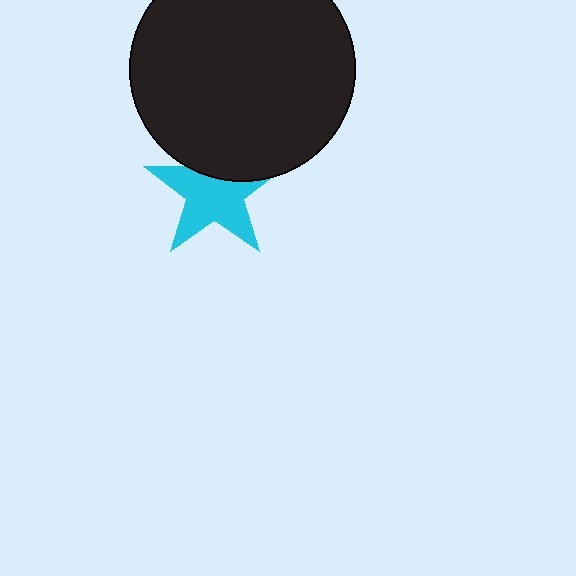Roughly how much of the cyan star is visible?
Most of it is visible (roughly 69%).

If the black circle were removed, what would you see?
You would see the complete cyan star.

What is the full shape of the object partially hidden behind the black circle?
The partially hidden object is a cyan star.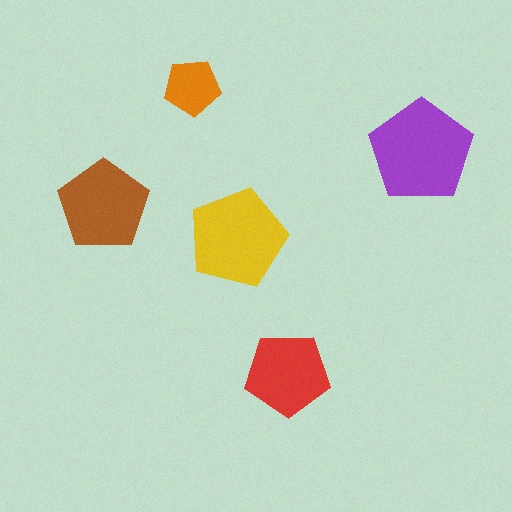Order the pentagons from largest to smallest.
the purple one, the yellow one, the brown one, the red one, the orange one.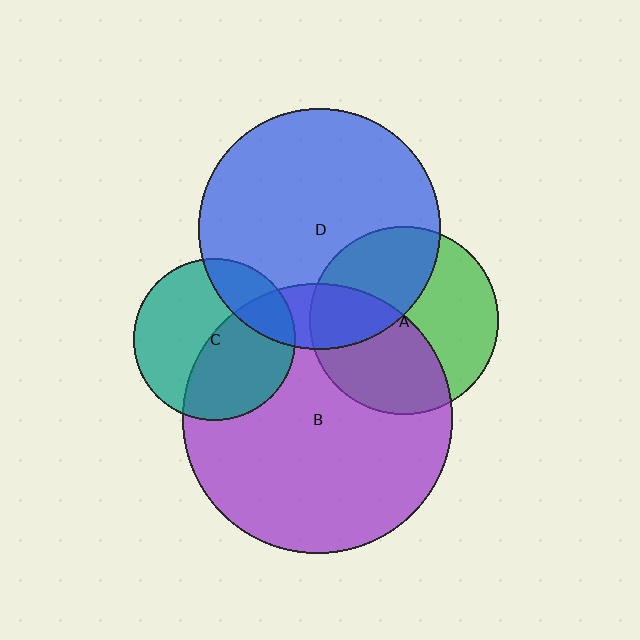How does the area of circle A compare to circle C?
Approximately 1.4 times.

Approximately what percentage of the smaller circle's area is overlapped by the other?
Approximately 15%.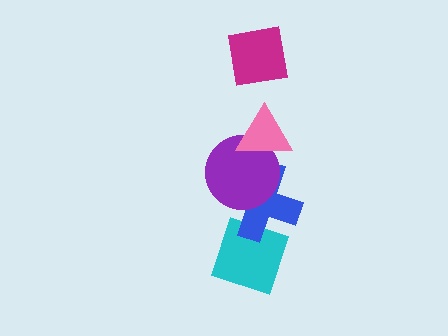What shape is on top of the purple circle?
The pink triangle is on top of the purple circle.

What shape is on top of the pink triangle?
The magenta square is on top of the pink triangle.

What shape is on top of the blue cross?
The purple circle is on top of the blue cross.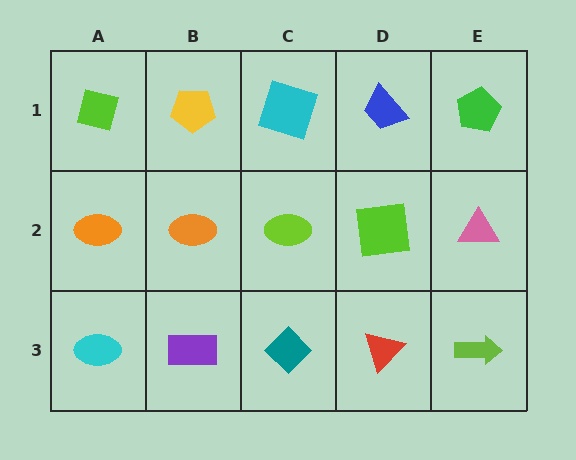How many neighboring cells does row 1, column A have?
2.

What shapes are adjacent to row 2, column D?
A blue trapezoid (row 1, column D), a red triangle (row 3, column D), a lime ellipse (row 2, column C), a pink triangle (row 2, column E).